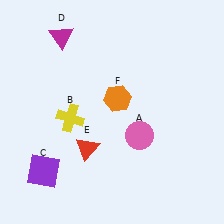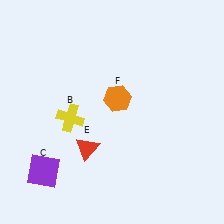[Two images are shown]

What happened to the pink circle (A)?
The pink circle (A) was removed in Image 2. It was in the bottom-right area of Image 1.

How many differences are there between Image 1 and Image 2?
There are 2 differences between the two images.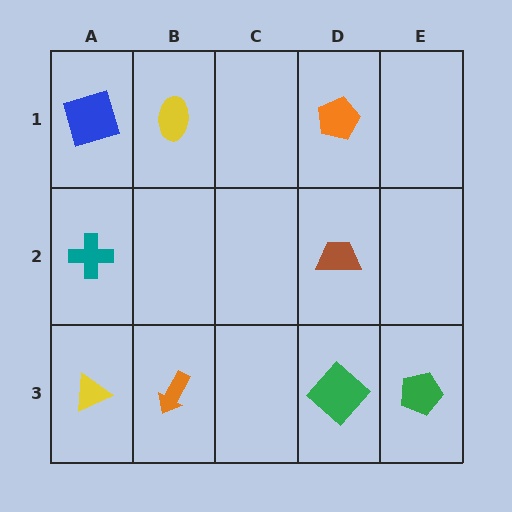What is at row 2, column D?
A brown trapezoid.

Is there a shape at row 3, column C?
No, that cell is empty.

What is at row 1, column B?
A yellow ellipse.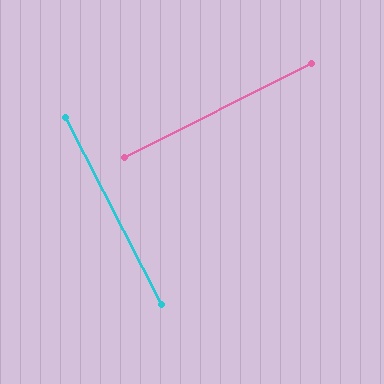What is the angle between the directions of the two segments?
Approximately 90 degrees.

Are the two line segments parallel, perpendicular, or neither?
Perpendicular — they meet at approximately 90°.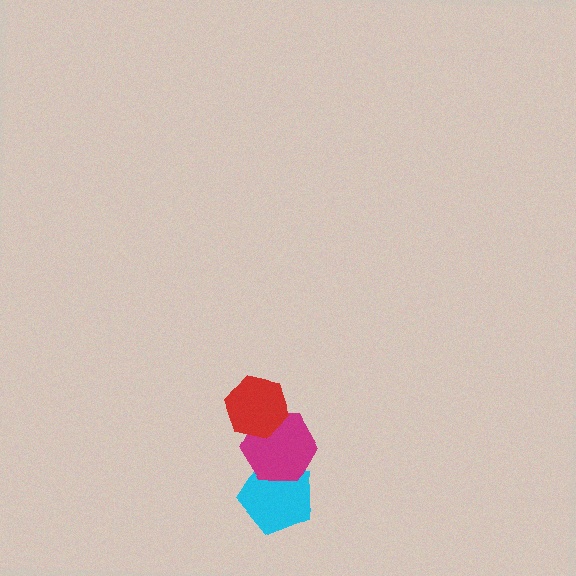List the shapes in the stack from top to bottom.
From top to bottom: the red hexagon, the magenta hexagon, the cyan pentagon.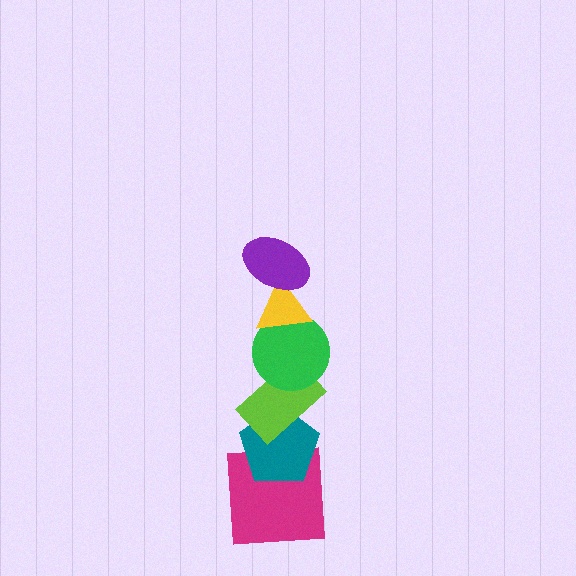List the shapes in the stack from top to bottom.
From top to bottom: the purple ellipse, the yellow triangle, the green circle, the lime rectangle, the teal pentagon, the magenta square.